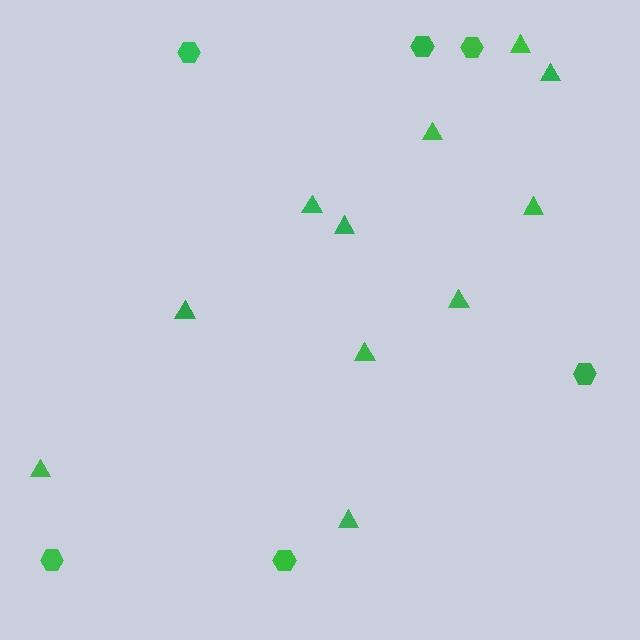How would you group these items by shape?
There are 2 groups: one group of triangles (11) and one group of hexagons (6).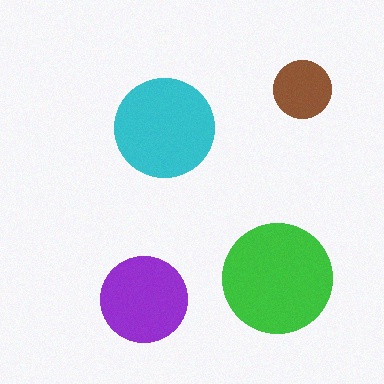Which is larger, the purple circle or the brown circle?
The purple one.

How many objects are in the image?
There are 4 objects in the image.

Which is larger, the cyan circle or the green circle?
The green one.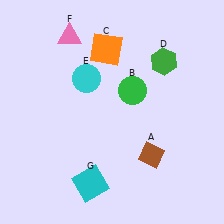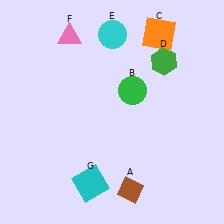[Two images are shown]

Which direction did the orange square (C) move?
The orange square (C) moved right.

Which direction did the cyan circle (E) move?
The cyan circle (E) moved up.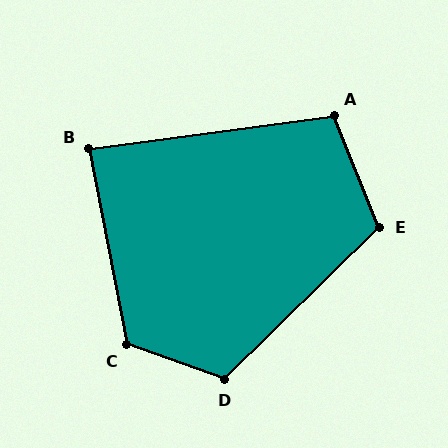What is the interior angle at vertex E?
Approximately 113 degrees (obtuse).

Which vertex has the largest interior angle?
C, at approximately 120 degrees.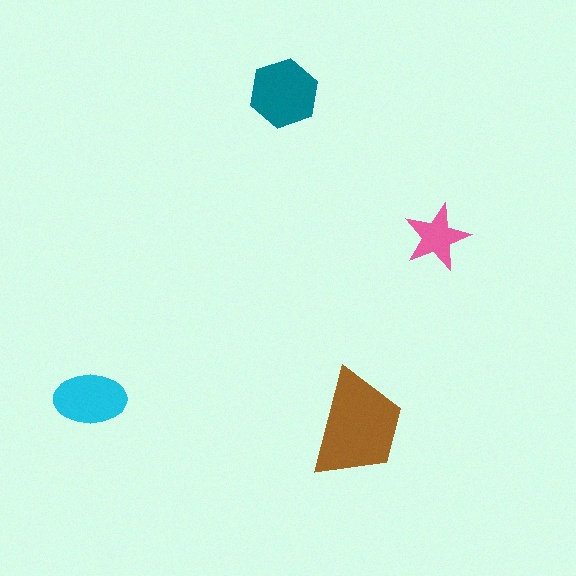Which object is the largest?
The brown trapezoid.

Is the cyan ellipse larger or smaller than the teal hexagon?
Smaller.